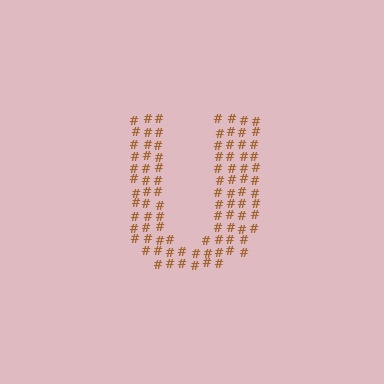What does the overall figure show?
The overall figure shows the letter U.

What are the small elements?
The small elements are hash symbols.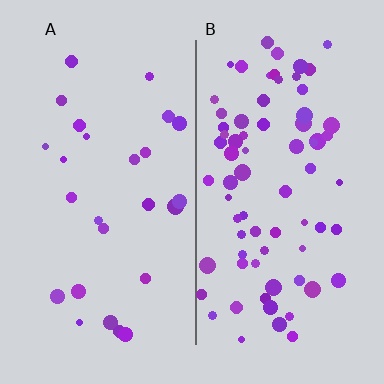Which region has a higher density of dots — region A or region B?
B (the right).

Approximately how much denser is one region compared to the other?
Approximately 2.9× — region B over region A.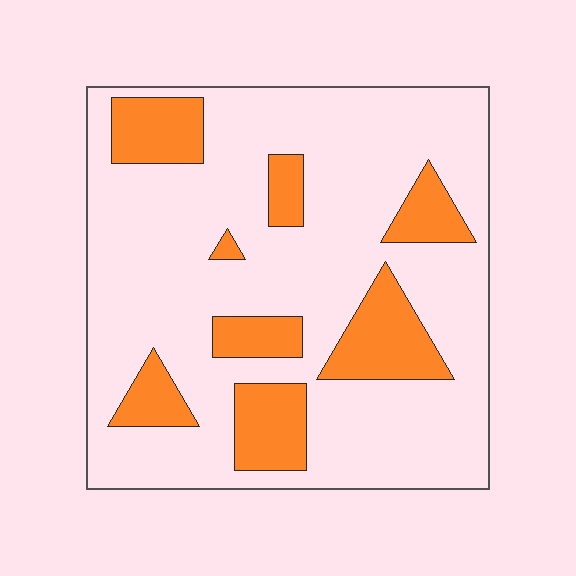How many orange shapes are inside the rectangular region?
8.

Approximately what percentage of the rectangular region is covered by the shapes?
Approximately 20%.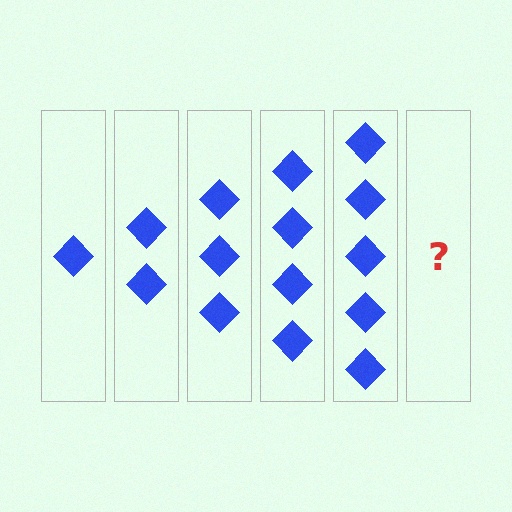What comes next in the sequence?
The next element should be 6 diamonds.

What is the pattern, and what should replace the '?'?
The pattern is that each step adds one more diamond. The '?' should be 6 diamonds.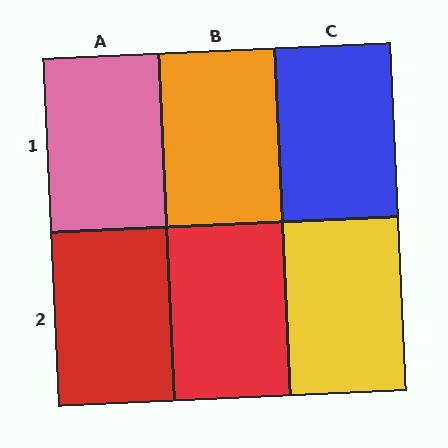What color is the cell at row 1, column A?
Pink.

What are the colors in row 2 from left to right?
Red, red, yellow.